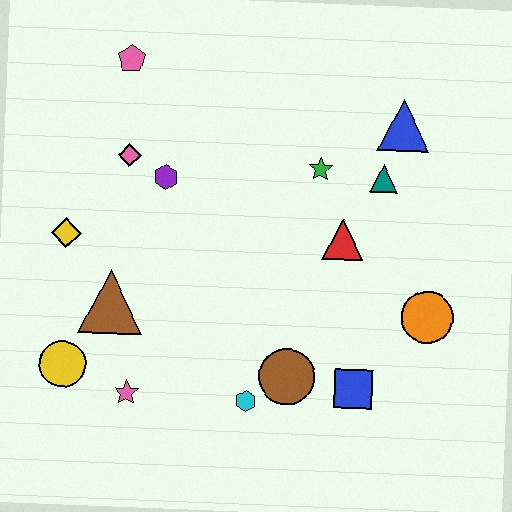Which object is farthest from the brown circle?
The pink pentagon is farthest from the brown circle.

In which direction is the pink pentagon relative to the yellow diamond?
The pink pentagon is above the yellow diamond.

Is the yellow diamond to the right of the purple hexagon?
No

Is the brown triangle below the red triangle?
Yes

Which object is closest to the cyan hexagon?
The brown circle is closest to the cyan hexagon.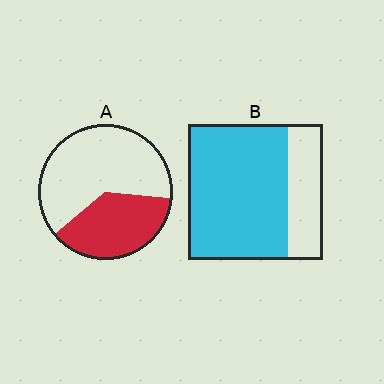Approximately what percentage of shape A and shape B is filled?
A is approximately 40% and B is approximately 75%.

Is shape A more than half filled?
No.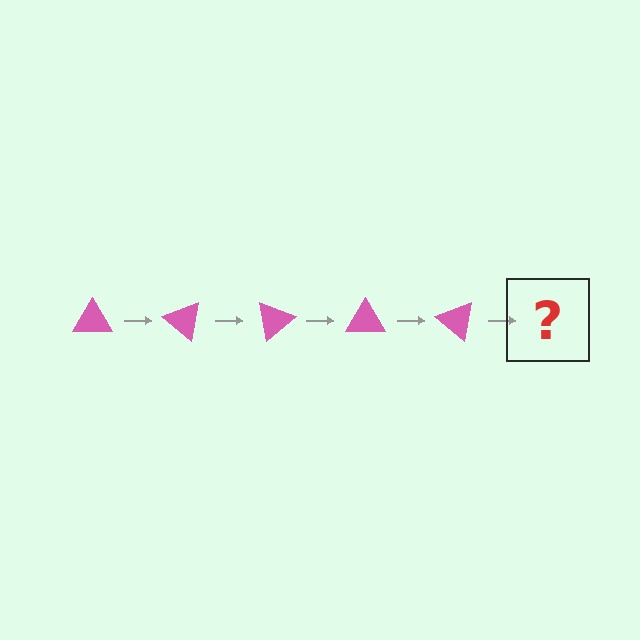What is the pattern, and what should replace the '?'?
The pattern is that the triangle rotates 40 degrees each step. The '?' should be a pink triangle rotated 200 degrees.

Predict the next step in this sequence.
The next step is a pink triangle rotated 200 degrees.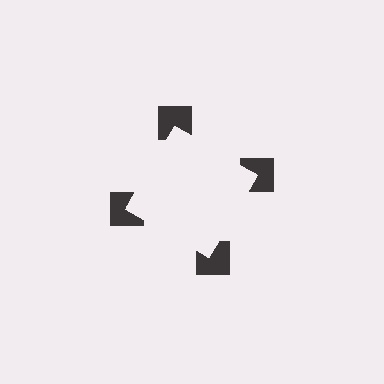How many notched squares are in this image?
There are 4 — one at each vertex of the illusory square.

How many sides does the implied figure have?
4 sides.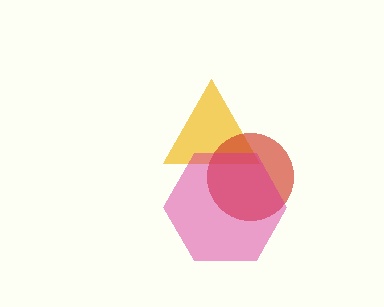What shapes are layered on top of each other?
The layered shapes are: a yellow triangle, a red circle, a magenta hexagon.